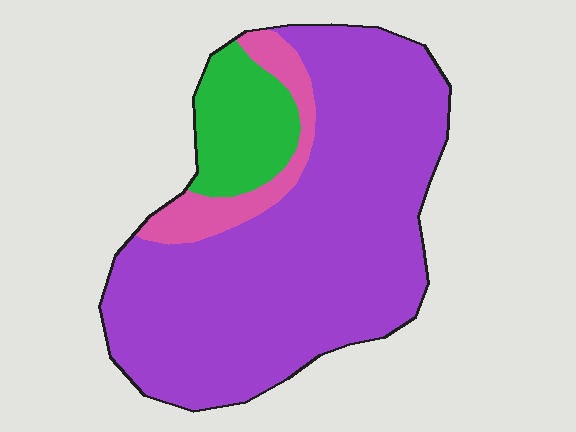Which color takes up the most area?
Purple, at roughly 75%.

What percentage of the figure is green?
Green covers about 15% of the figure.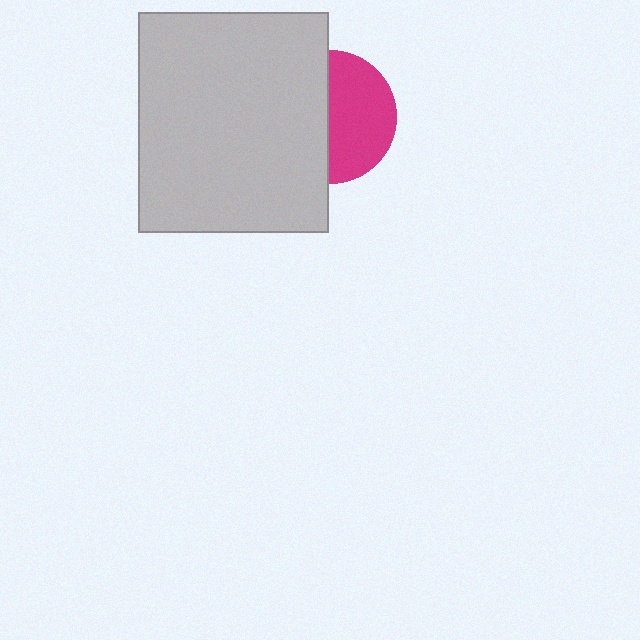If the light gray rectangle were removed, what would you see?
You would see the complete magenta circle.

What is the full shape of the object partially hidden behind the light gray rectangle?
The partially hidden object is a magenta circle.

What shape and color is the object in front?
The object in front is a light gray rectangle.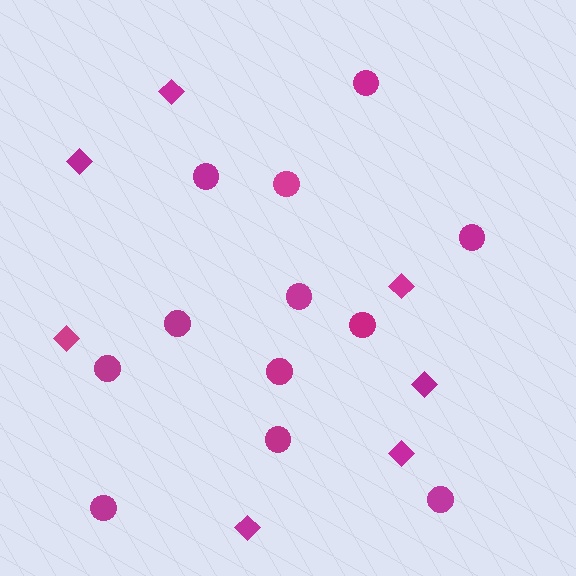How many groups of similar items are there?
There are 2 groups: one group of diamonds (7) and one group of circles (12).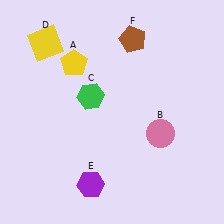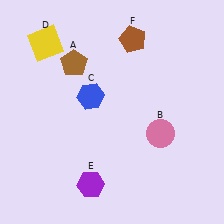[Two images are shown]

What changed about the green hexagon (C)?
In Image 1, C is green. In Image 2, it changed to blue.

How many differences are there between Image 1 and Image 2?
There are 2 differences between the two images.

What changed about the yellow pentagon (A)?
In Image 1, A is yellow. In Image 2, it changed to brown.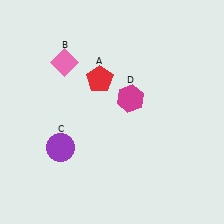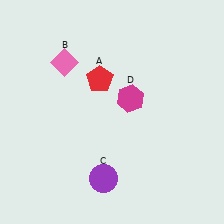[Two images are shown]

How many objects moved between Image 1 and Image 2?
1 object moved between the two images.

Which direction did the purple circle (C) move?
The purple circle (C) moved right.